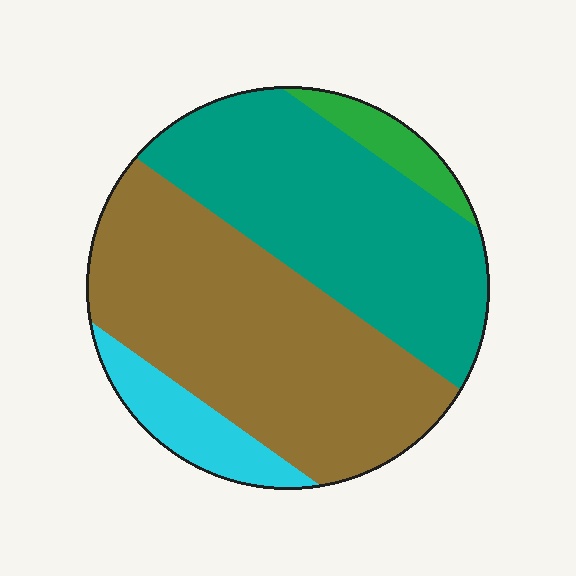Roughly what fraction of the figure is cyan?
Cyan covers around 10% of the figure.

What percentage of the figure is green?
Green covers around 5% of the figure.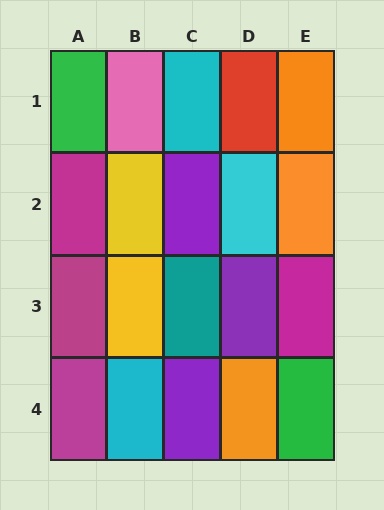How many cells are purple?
3 cells are purple.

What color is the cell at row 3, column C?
Teal.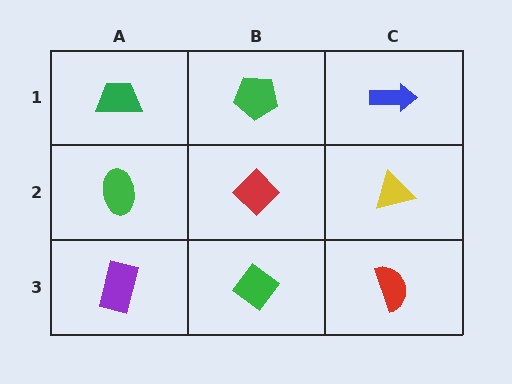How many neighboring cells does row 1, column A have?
2.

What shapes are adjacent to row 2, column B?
A green pentagon (row 1, column B), a green diamond (row 3, column B), a green ellipse (row 2, column A), a yellow triangle (row 2, column C).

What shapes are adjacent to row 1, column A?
A green ellipse (row 2, column A), a green pentagon (row 1, column B).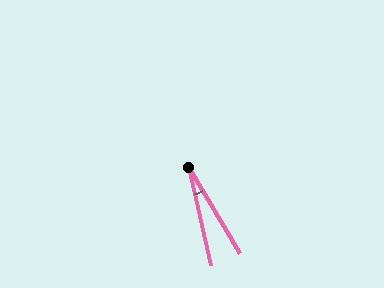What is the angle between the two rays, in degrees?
Approximately 18 degrees.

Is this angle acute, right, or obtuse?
It is acute.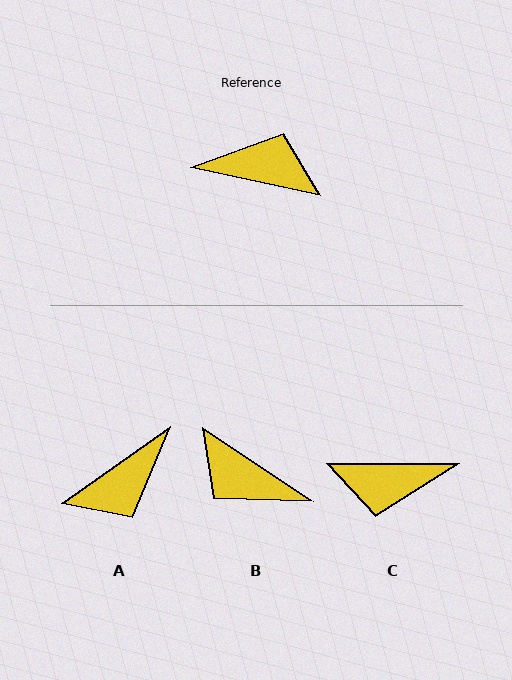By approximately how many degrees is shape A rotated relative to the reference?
Approximately 132 degrees clockwise.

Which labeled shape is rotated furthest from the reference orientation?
C, about 167 degrees away.